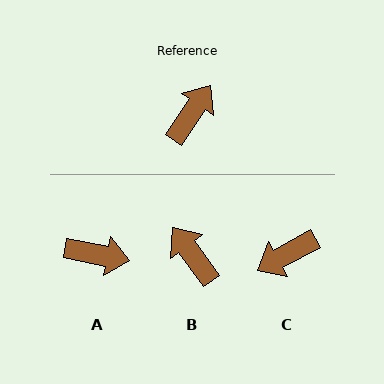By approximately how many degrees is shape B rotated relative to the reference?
Approximately 70 degrees counter-clockwise.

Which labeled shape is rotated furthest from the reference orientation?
C, about 153 degrees away.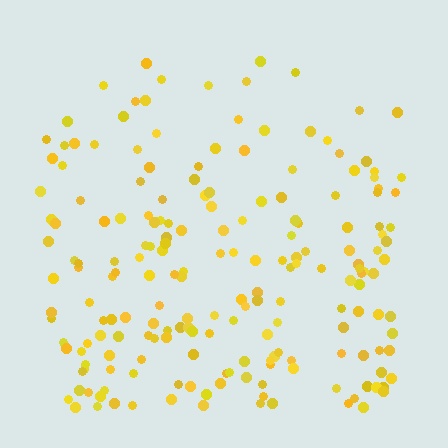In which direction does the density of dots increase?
From top to bottom, with the bottom side densest.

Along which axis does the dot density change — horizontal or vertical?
Vertical.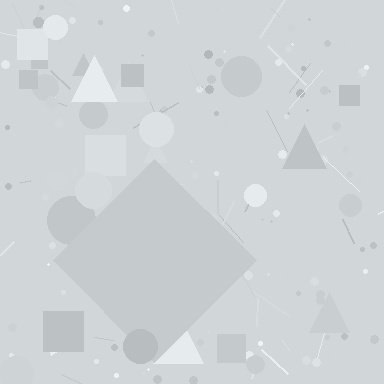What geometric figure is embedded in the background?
A diamond is embedded in the background.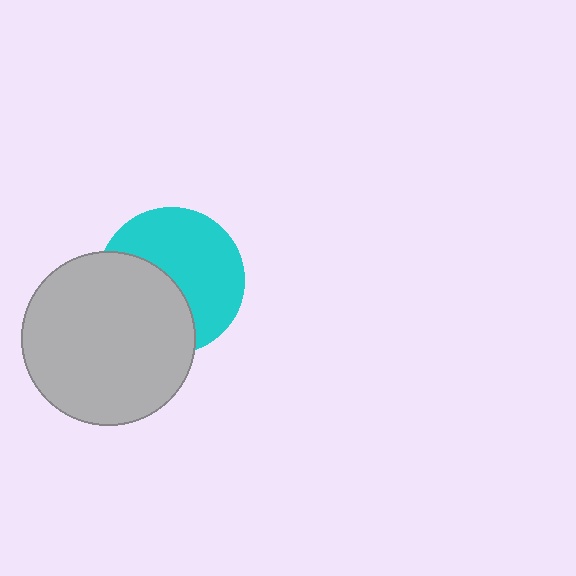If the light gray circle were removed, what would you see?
You would see the complete cyan circle.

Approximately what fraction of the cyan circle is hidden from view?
Roughly 42% of the cyan circle is hidden behind the light gray circle.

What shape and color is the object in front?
The object in front is a light gray circle.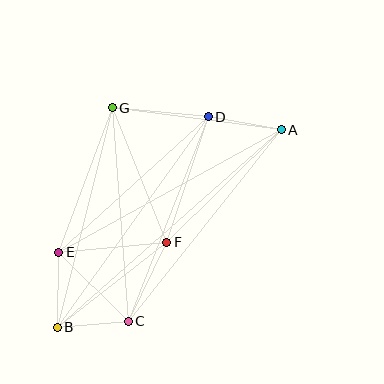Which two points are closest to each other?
Points B and C are closest to each other.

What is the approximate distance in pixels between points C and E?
The distance between C and E is approximately 98 pixels.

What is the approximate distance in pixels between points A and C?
The distance between A and C is approximately 245 pixels.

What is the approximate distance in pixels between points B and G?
The distance between B and G is approximately 226 pixels.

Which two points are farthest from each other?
Points A and B are farthest from each other.